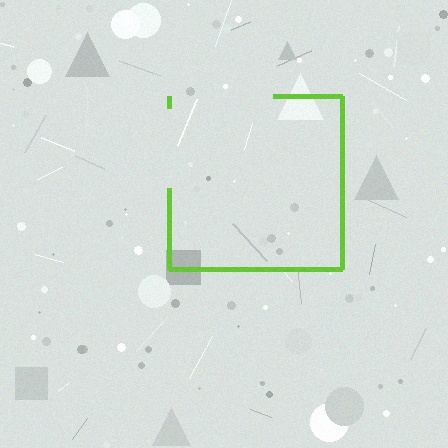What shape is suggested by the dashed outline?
The dashed outline suggests a square.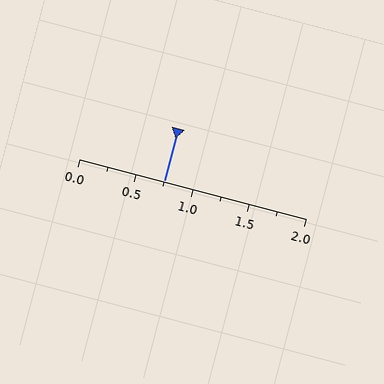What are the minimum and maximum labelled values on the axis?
The axis runs from 0.0 to 2.0.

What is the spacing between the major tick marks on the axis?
The major ticks are spaced 0.5 apart.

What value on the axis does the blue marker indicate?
The marker indicates approximately 0.75.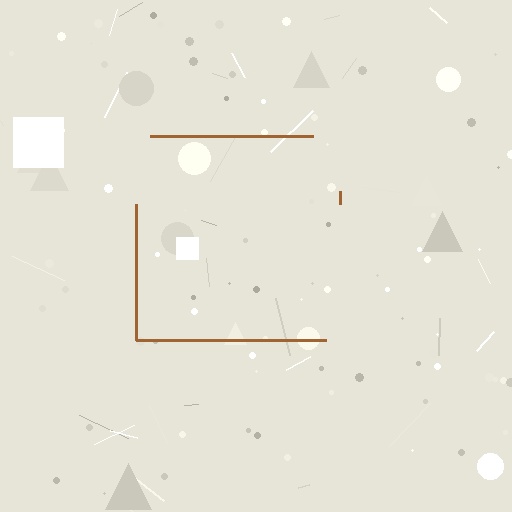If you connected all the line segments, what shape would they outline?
They would outline a square.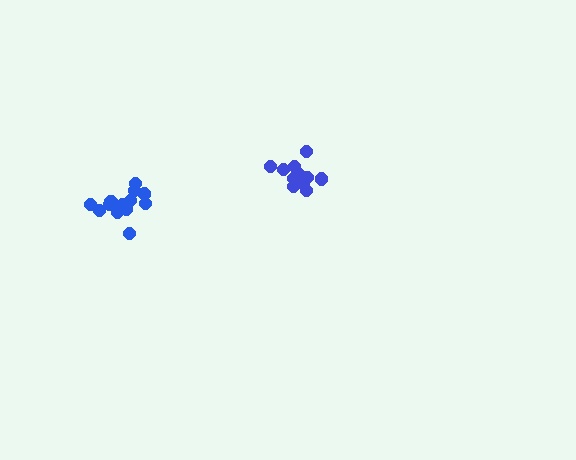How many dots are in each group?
Group 1: 11 dots, Group 2: 13 dots (24 total).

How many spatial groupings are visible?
There are 2 spatial groupings.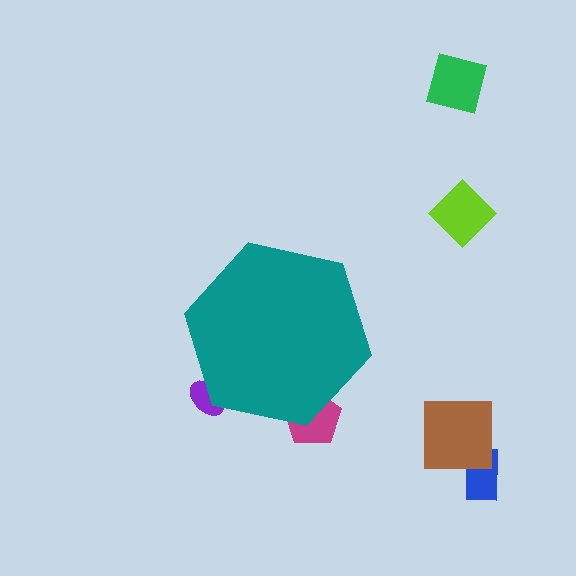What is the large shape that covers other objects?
A teal hexagon.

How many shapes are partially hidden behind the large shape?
2 shapes are partially hidden.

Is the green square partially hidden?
No, the green square is fully visible.